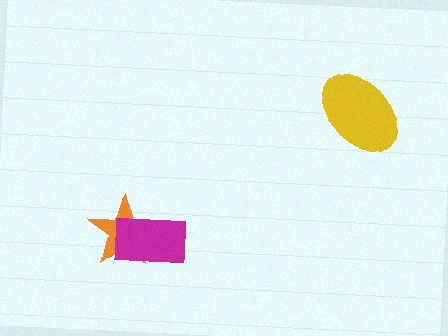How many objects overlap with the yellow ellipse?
0 objects overlap with the yellow ellipse.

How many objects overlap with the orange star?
1 object overlaps with the orange star.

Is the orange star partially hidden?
Yes, it is partially covered by another shape.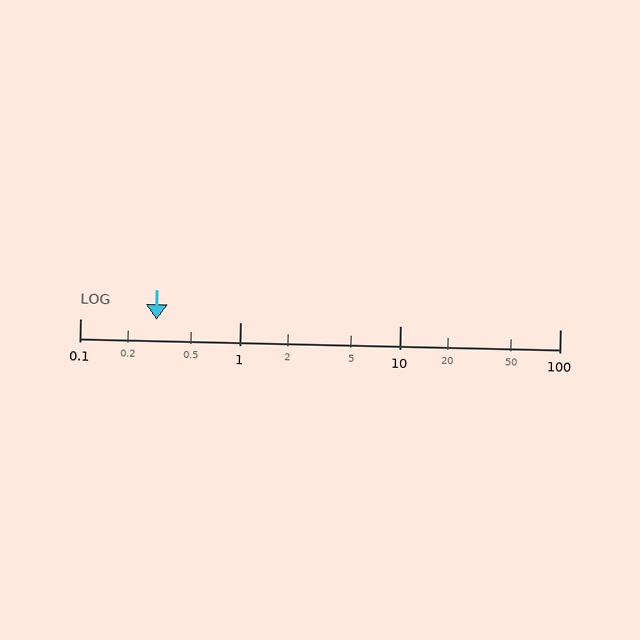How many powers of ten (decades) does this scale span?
The scale spans 3 decades, from 0.1 to 100.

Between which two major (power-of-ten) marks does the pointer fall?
The pointer is between 0.1 and 1.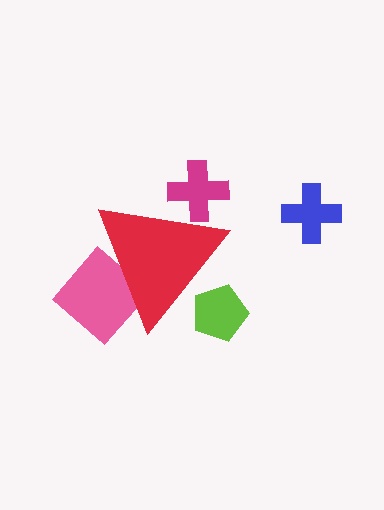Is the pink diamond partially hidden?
Yes, the pink diamond is partially hidden behind the red triangle.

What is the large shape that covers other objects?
A red triangle.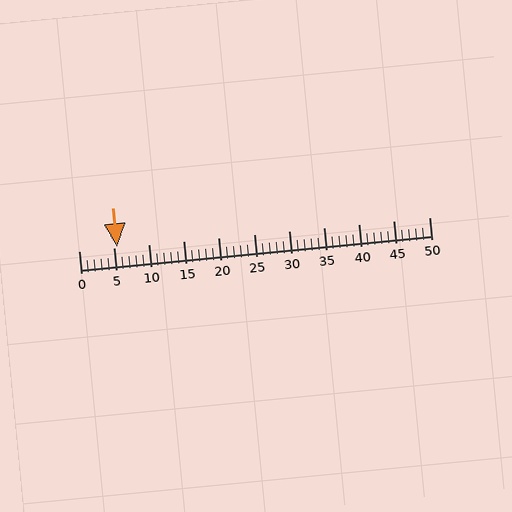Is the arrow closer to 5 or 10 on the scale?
The arrow is closer to 5.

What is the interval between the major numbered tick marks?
The major tick marks are spaced 5 units apart.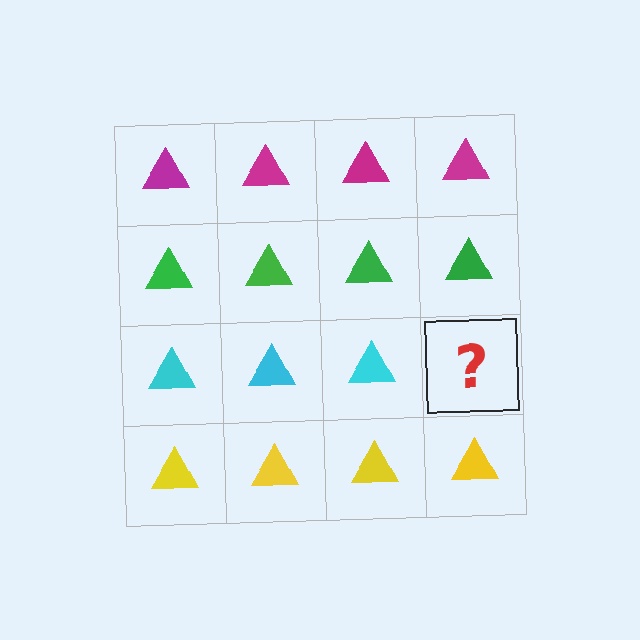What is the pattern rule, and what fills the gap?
The rule is that each row has a consistent color. The gap should be filled with a cyan triangle.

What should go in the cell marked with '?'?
The missing cell should contain a cyan triangle.